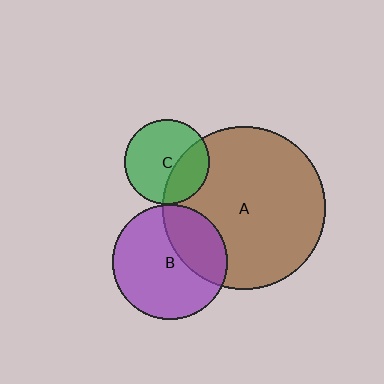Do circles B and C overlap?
Yes.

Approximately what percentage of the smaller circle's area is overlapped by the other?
Approximately 5%.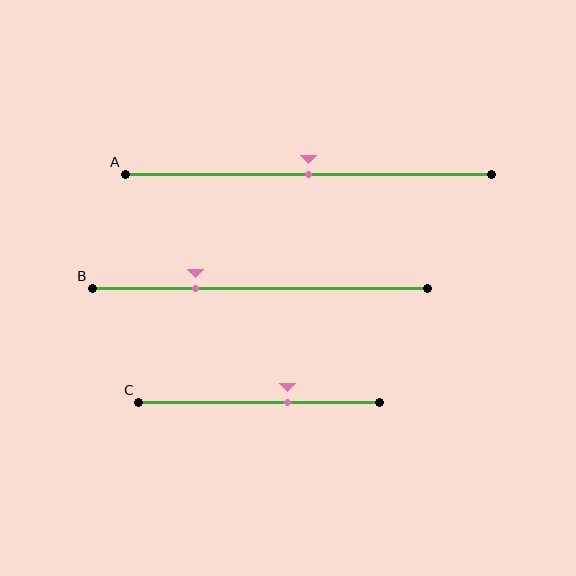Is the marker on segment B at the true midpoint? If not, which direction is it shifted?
No, the marker on segment B is shifted to the left by about 19% of the segment length.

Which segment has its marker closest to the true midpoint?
Segment A has its marker closest to the true midpoint.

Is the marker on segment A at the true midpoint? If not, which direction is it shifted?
Yes, the marker on segment A is at the true midpoint.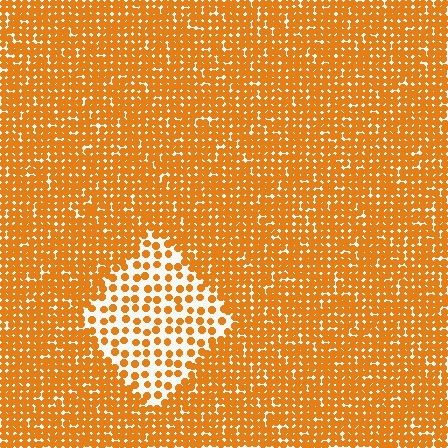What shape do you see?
I see a diamond.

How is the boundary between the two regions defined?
The boundary is defined by a change in element density (approximately 2.4x ratio). All elements are the same color, size, and shape.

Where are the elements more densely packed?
The elements are more densely packed outside the diamond boundary.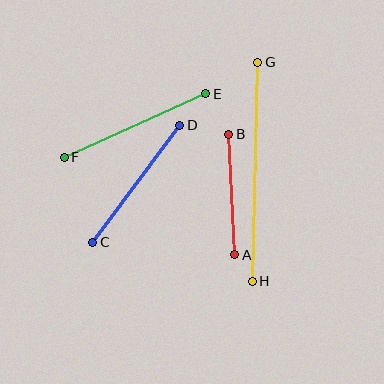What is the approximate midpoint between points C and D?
The midpoint is at approximately (136, 184) pixels.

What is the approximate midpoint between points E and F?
The midpoint is at approximately (135, 126) pixels.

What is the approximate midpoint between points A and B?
The midpoint is at approximately (232, 195) pixels.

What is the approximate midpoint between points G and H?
The midpoint is at approximately (255, 172) pixels.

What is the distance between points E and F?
The distance is approximately 155 pixels.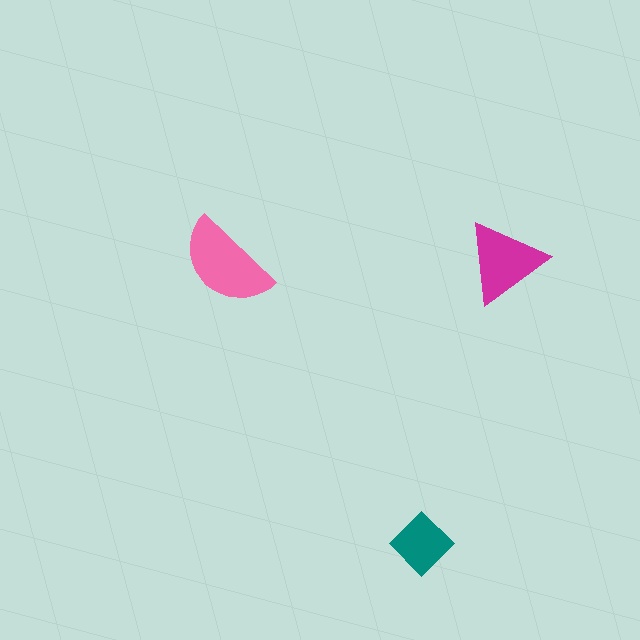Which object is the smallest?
The teal diamond.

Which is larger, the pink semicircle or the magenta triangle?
The pink semicircle.